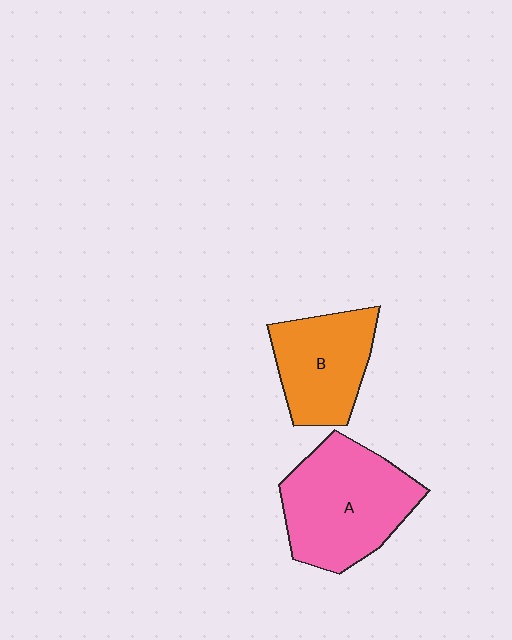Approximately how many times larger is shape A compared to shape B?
Approximately 1.4 times.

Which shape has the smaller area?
Shape B (orange).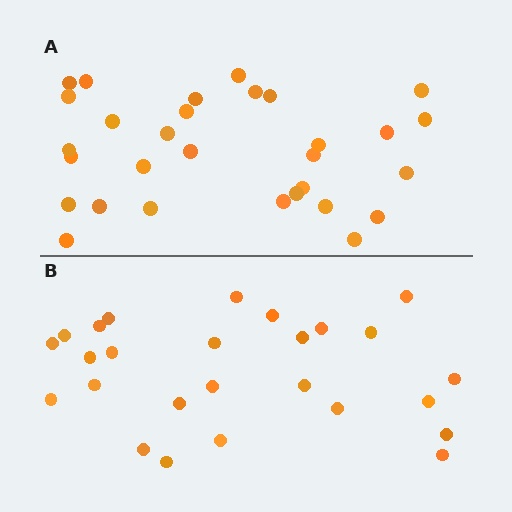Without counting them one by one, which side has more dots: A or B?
Region A (the top region) has more dots.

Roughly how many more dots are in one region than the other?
Region A has about 4 more dots than region B.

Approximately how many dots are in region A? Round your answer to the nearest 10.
About 30 dots.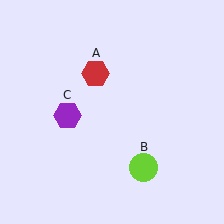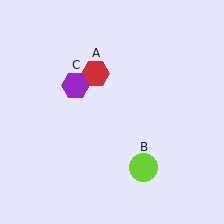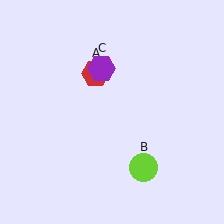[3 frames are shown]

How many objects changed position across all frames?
1 object changed position: purple hexagon (object C).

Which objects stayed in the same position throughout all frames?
Red hexagon (object A) and lime circle (object B) remained stationary.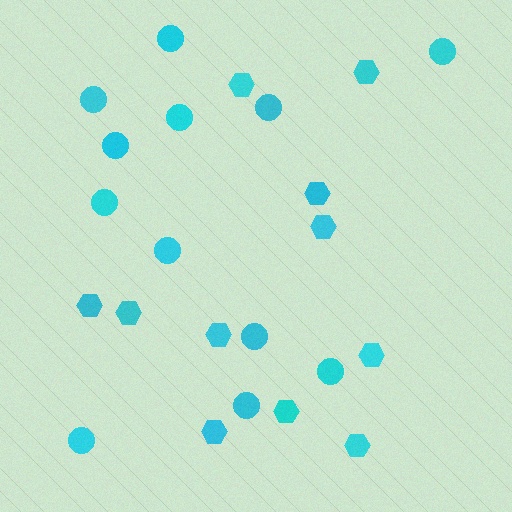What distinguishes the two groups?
There are 2 groups: one group of circles (12) and one group of hexagons (11).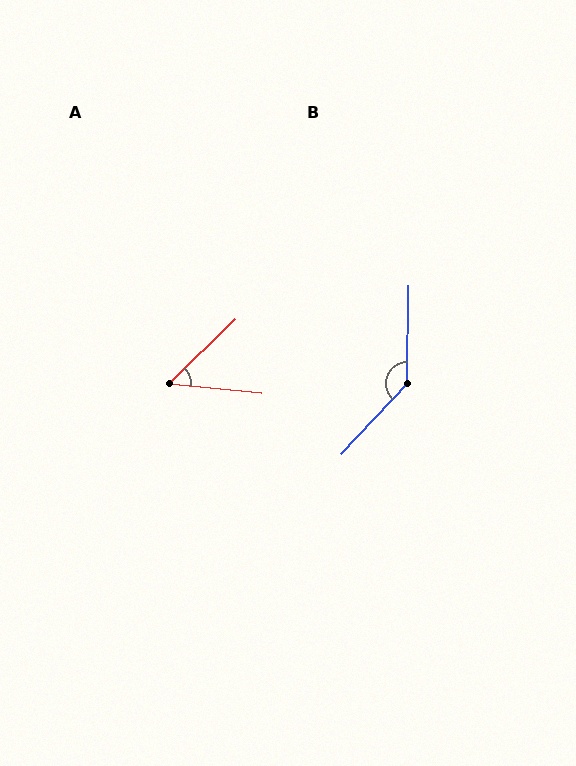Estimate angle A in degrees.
Approximately 50 degrees.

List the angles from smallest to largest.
A (50°), B (138°).